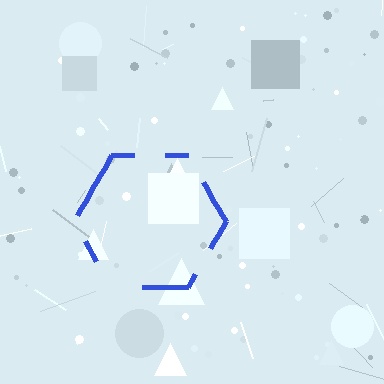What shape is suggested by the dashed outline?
The dashed outline suggests a hexagon.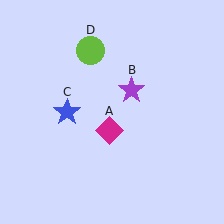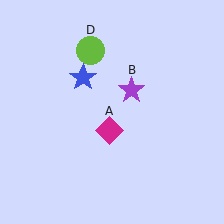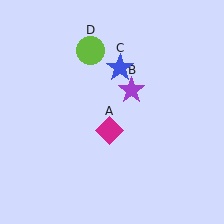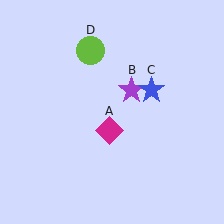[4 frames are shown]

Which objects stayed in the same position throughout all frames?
Magenta diamond (object A) and purple star (object B) and lime circle (object D) remained stationary.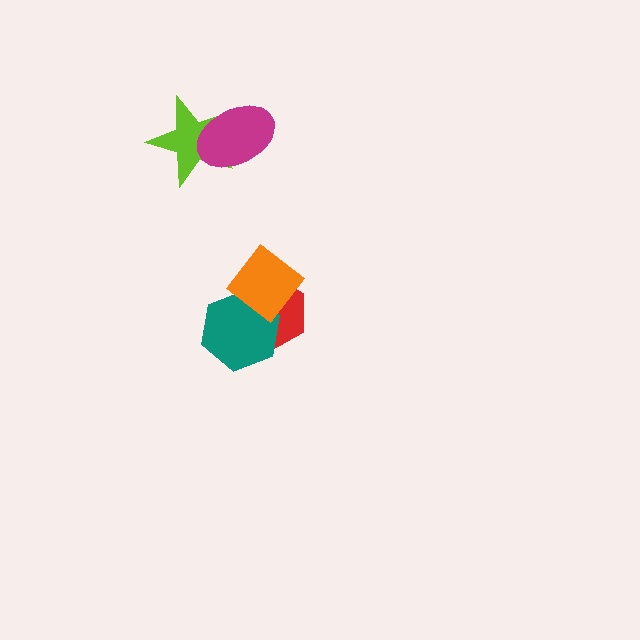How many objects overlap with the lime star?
1 object overlaps with the lime star.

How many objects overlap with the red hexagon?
2 objects overlap with the red hexagon.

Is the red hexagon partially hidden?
Yes, it is partially covered by another shape.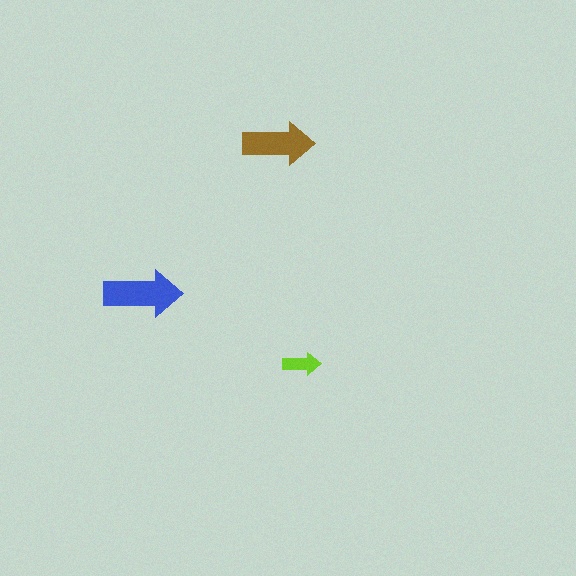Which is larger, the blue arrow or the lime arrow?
The blue one.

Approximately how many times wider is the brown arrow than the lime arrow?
About 2 times wider.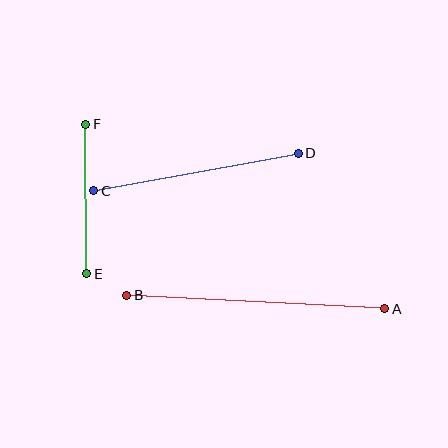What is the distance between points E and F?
The distance is approximately 149 pixels.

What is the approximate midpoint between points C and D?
The midpoint is at approximately (196, 172) pixels.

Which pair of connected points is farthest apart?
Points A and B are farthest apart.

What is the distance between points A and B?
The distance is approximately 258 pixels.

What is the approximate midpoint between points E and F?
The midpoint is at approximately (86, 199) pixels.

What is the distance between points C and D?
The distance is approximately 208 pixels.